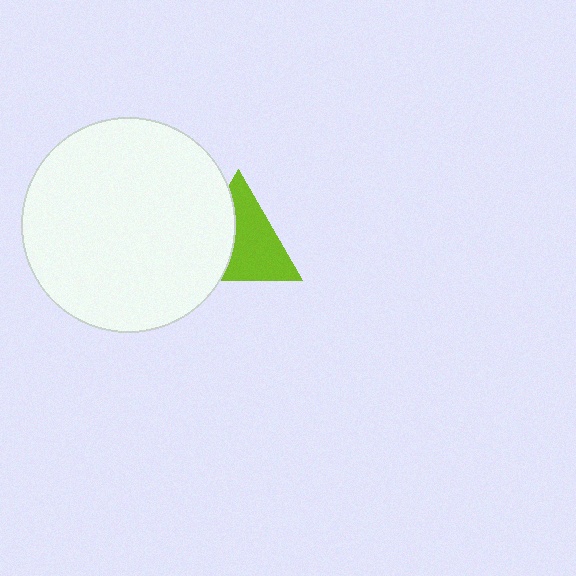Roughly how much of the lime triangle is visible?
About half of it is visible (roughly 59%).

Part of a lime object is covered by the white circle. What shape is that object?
It is a triangle.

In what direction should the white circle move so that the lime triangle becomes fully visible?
The white circle should move left. That is the shortest direction to clear the overlap and leave the lime triangle fully visible.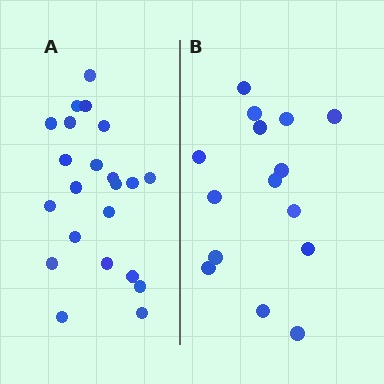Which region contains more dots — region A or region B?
Region A (the left region) has more dots.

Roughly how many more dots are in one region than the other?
Region A has roughly 8 or so more dots than region B.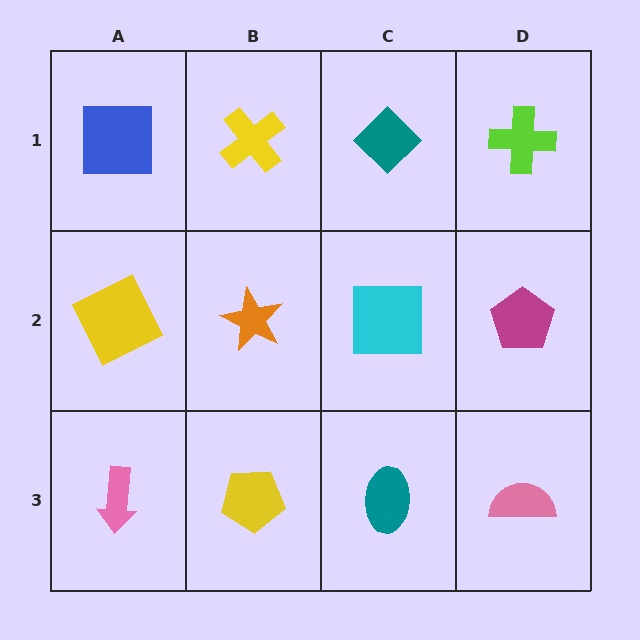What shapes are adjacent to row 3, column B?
An orange star (row 2, column B), a pink arrow (row 3, column A), a teal ellipse (row 3, column C).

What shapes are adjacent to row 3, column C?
A cyan square (row 2, column C), a yellow pentagon (row 3, column B), a pink semicircle (row 3, column D).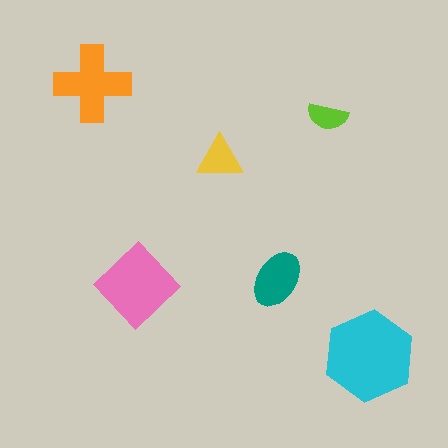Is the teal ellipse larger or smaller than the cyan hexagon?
Smaller.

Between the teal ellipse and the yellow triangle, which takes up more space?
The teal ellipse.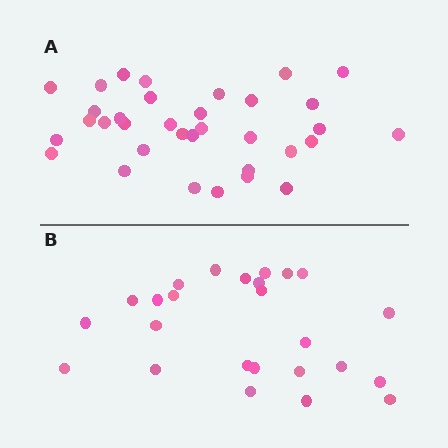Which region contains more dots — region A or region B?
Region A (the top region) has more dots.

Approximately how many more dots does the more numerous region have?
Region A has roughly 8 or so more dots than region B.